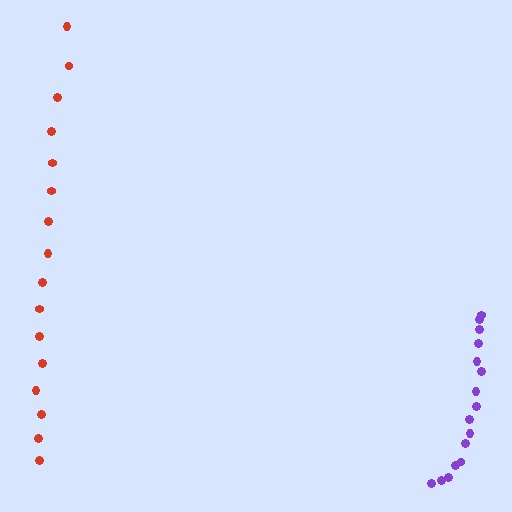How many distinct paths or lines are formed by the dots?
There are 2 distinct paths.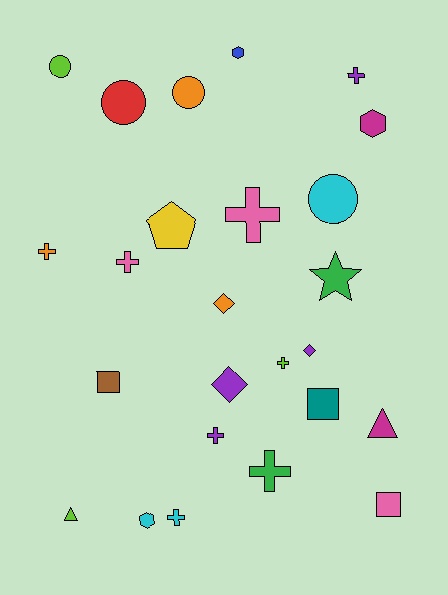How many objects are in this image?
There are 25 objects.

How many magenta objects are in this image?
There are 2 magenta objects.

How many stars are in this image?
There is 1 star.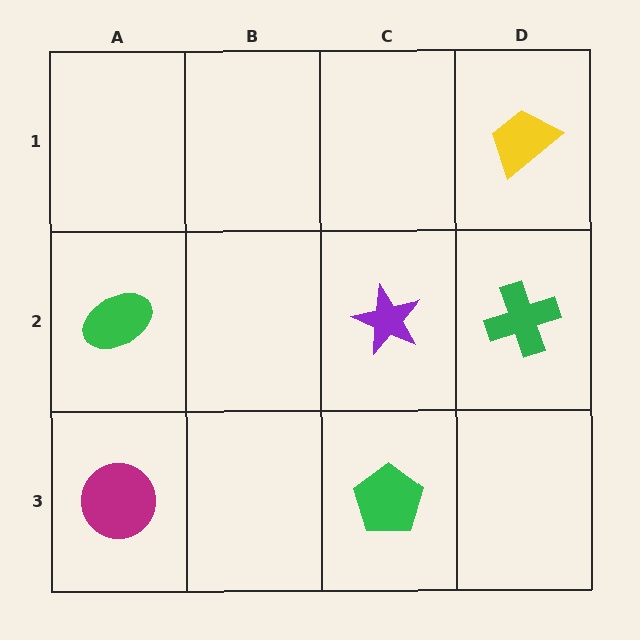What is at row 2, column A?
A green ellipse.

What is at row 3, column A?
A magenta circle.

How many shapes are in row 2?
3 shapes.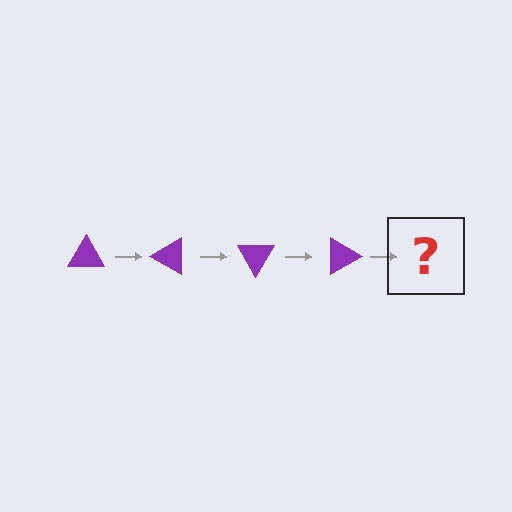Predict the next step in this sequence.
The next step is a purple triangle rotated 120 degrees.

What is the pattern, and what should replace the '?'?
The pattern is that the triangle rotates 30 degrees each step. The '?' should be a purple triangle rotated 120 degrees.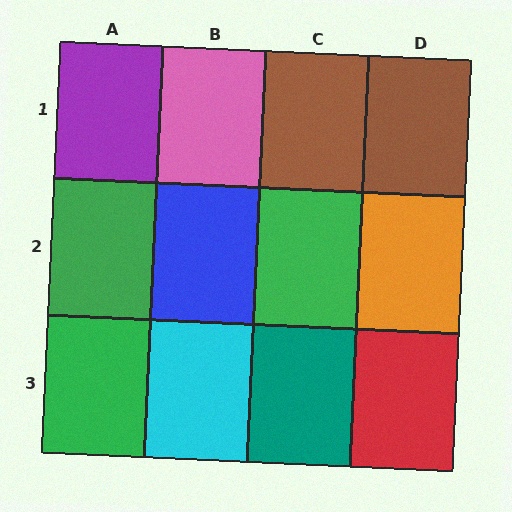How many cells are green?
3 cells are green.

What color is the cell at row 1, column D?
Brown.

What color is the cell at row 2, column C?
Green.